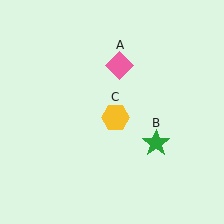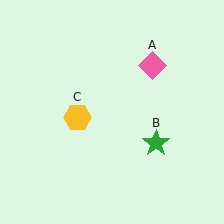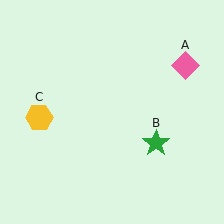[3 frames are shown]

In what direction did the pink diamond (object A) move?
The pink diamond (object A) moved right.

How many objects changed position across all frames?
2 objects changed position: pink diamond (object A), yellow hexagon (object C).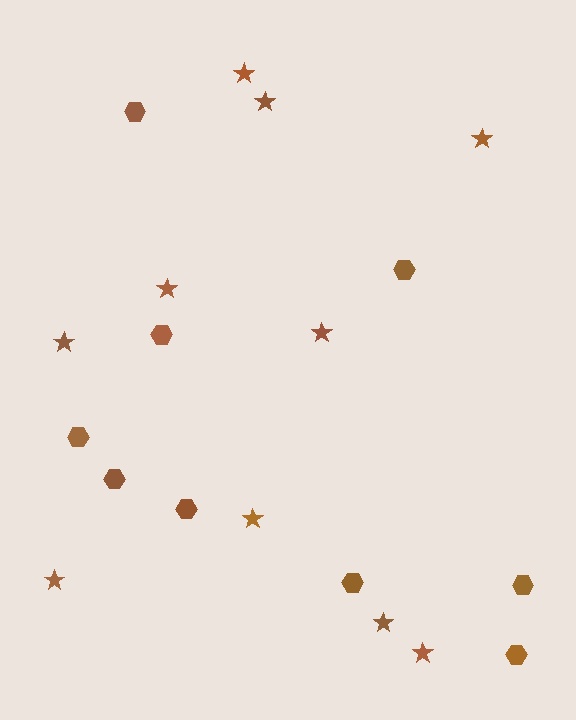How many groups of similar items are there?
There are 2 groups: one group of hexagons (9) and one group of stars (10).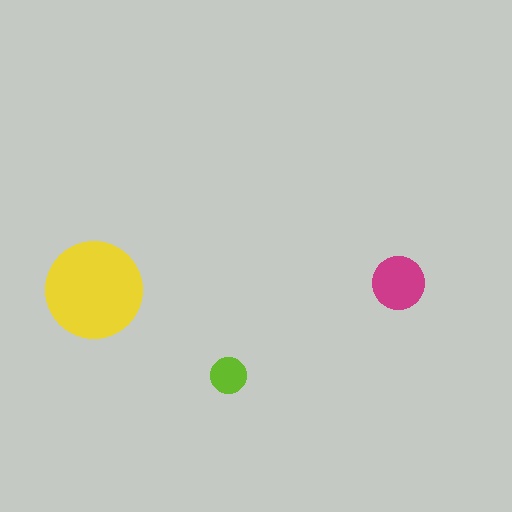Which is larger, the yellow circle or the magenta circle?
The yellow one.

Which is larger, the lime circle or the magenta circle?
The magenta one.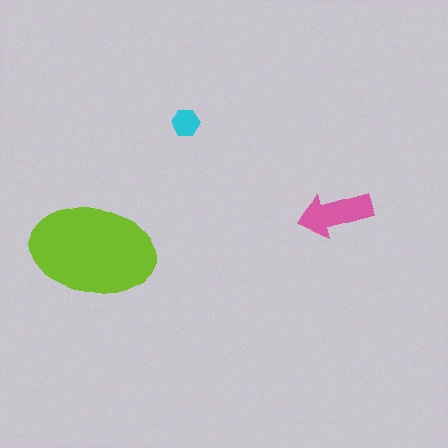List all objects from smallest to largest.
The cyan hexagon, the pink arrow, the lime ellipse.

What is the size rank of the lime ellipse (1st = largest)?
1st.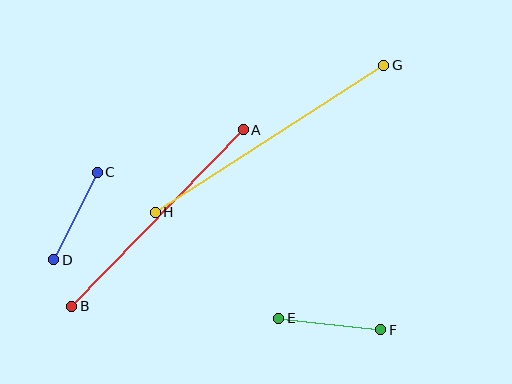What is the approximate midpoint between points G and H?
The midpoint is at approximately (270, 139) pixels.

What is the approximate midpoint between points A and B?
The midpoint is at approximately (157, 218) pixels.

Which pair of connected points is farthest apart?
Points G and H are farthest apart.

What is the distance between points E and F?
The distance is approximately 103 pixels.